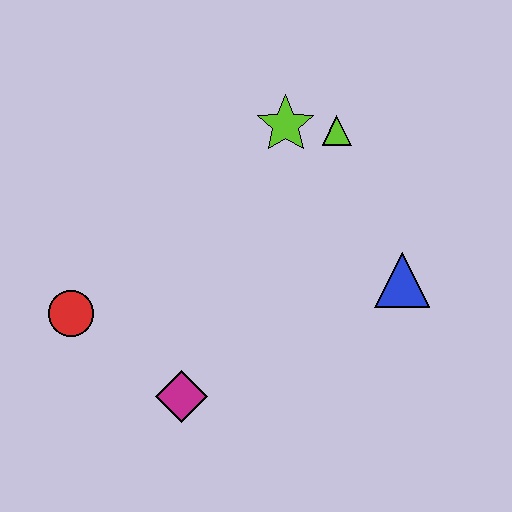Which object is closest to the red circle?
The magenta diamond is closest to the red circle.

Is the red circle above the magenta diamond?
Yes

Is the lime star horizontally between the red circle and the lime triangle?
Yes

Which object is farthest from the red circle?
The blue triangle is farthest from the red circle.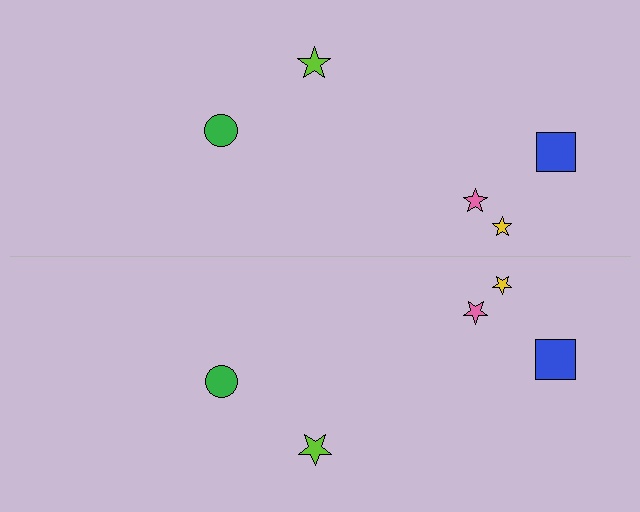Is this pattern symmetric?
Yes, this pattern has bilateral (reflection) symmetry.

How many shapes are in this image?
There are 10 shapes in this image.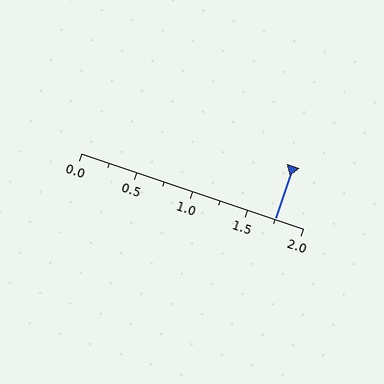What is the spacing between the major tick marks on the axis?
The major ticks are spaced 0.5 apart.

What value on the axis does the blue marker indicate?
The marker indicates approximately 1.75.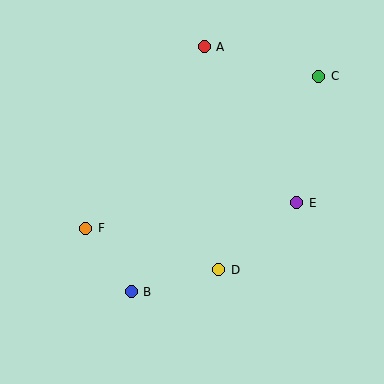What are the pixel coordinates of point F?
Point F is at (85, 228).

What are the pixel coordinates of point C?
Point C is at (319, 76).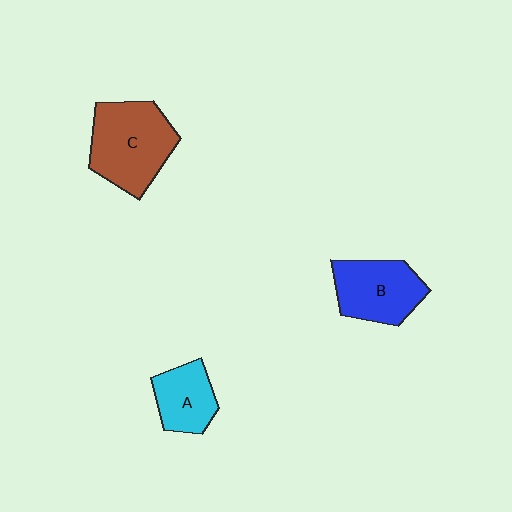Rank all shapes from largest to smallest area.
From largest to smallest: C (brown), B (blue), A (cyan).